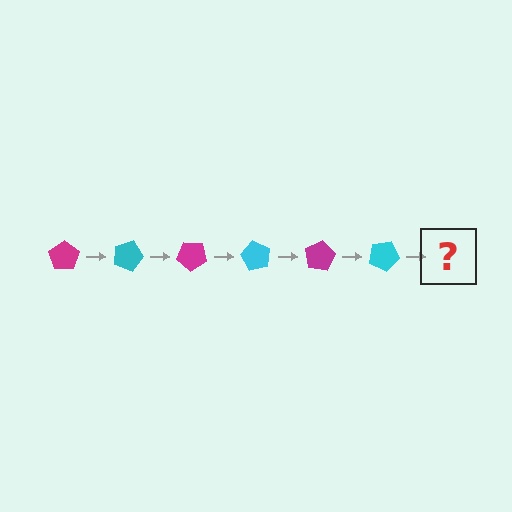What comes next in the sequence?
The next element should be a magenta pentagon, rotated 120 degrees from the start.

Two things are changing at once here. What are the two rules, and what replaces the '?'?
The two rules are that it rotates 20 degrees each step and the color cycles through magenta and cyan. The '?' should be a magenta pentagon, rotated 120 degrees from the start.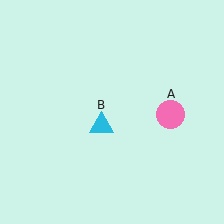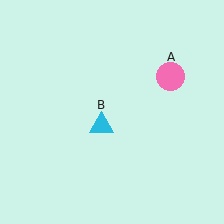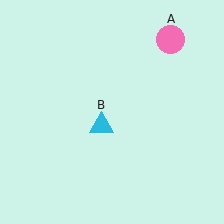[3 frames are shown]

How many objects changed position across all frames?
1 object changed position: pink circle (object A).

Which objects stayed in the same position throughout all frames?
Cyan triangle (object B) remained stationary.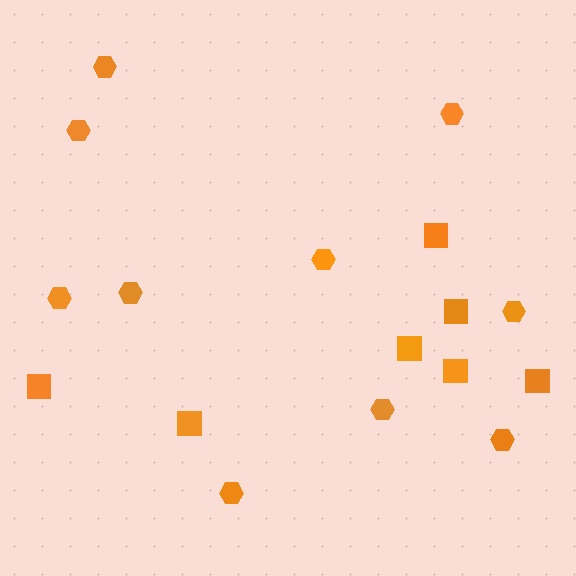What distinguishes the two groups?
There are 2 groups: one group of hexagons (10) and one group of squares (7).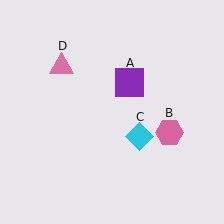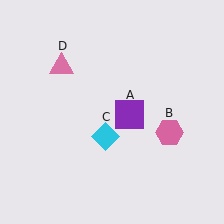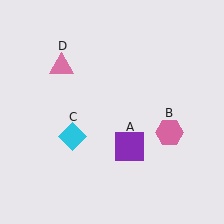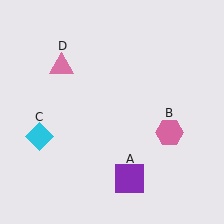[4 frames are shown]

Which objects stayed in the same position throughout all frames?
Pink hexagon (object B) and pink triangle (object D) remained stationary.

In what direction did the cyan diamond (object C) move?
The cyan diamond (object C) moved left.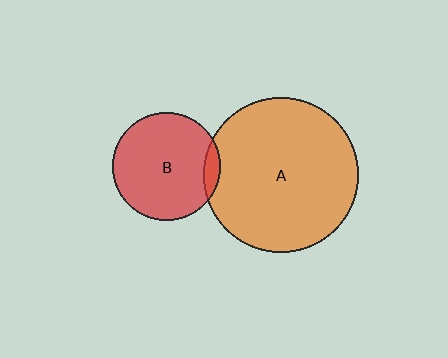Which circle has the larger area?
Circle A (orange).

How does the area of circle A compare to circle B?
Approximately 2.1 times.